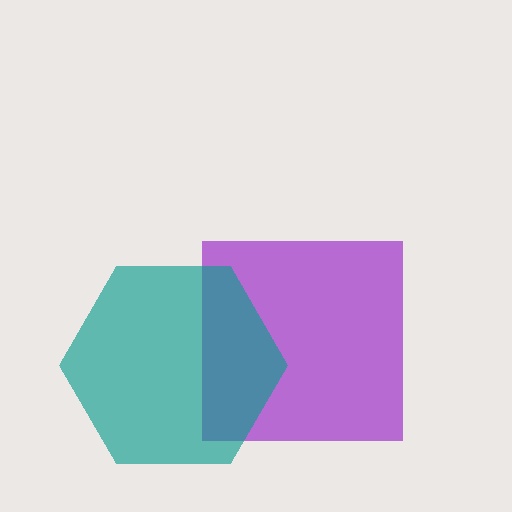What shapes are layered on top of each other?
The layered shapes are: a purple square, a teal hexagon.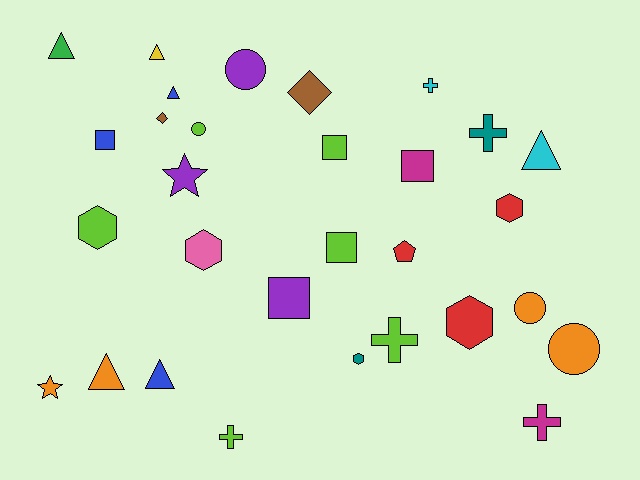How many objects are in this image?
There are 30 objects.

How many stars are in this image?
There are 2 stars.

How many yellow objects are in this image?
There is 1 yellow object.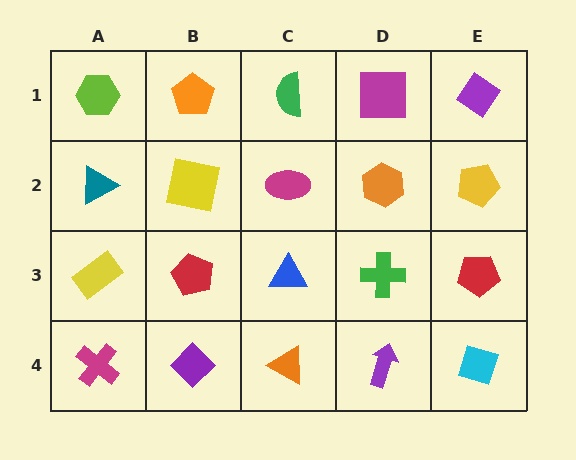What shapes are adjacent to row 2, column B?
An orange pentagon (row 1, column B), a red pentagon (row 3, column B), a teal triangle (row 2, column A), a magenta ellipse (row 2, column C).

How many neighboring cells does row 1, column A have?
2.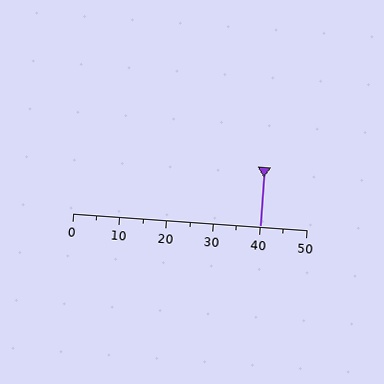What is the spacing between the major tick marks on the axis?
The major ticks are spaced 10 apart.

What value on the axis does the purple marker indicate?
The marker indicates approximately 40.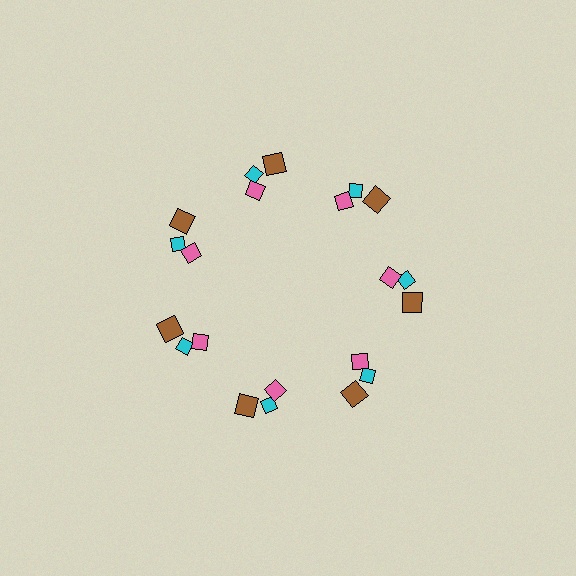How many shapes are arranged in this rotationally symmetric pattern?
There are 21 shapes, arranged in 7 groups of 3.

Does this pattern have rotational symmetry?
Yes, this pattern has 7-fold rotational symmetry. It looks the same after rotating 51 degrees around the center.